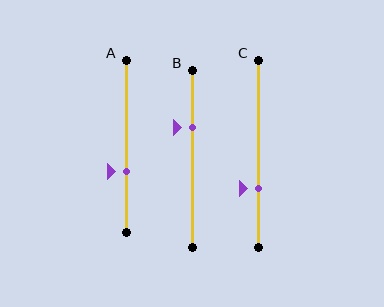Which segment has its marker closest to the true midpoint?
Segment A has its marker closest to the true midpoint.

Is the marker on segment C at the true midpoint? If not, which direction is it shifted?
No, the marker on segment C is shifted downward by about 19% of the segment length.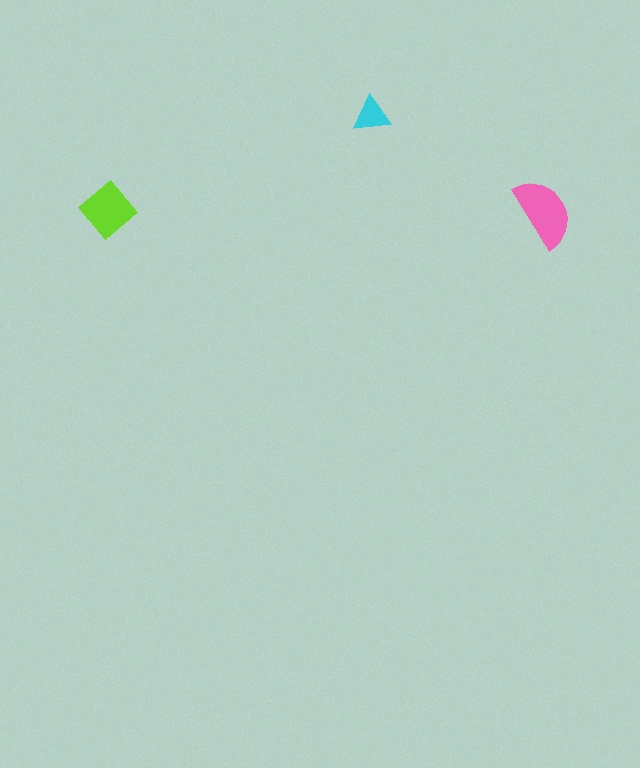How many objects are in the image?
There are 3 objects in the image.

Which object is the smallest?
The cyan triangle.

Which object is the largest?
The pink semicircle.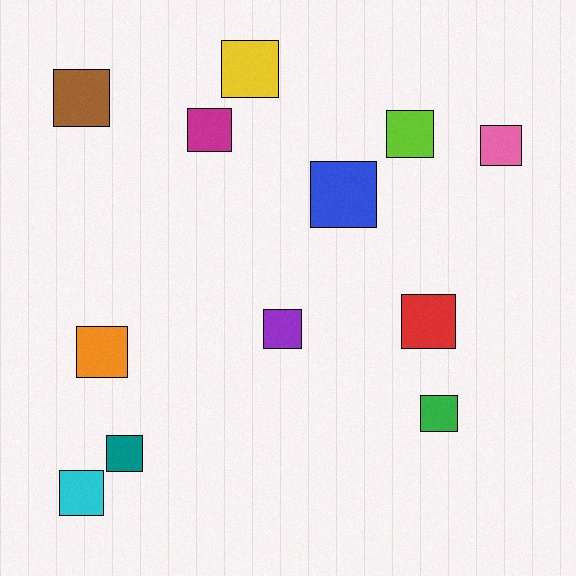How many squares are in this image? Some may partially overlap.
There are 12 squares.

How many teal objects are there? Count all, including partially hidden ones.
There is 1 teal object.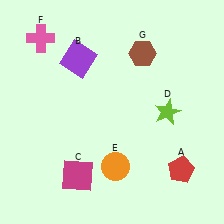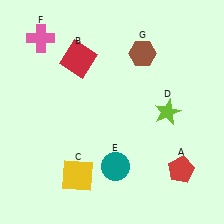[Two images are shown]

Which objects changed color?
B changed from purple to red. C changed from magenta to yellow. E changed from orange to teal.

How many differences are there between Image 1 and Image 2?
There are 3 differences between the two images.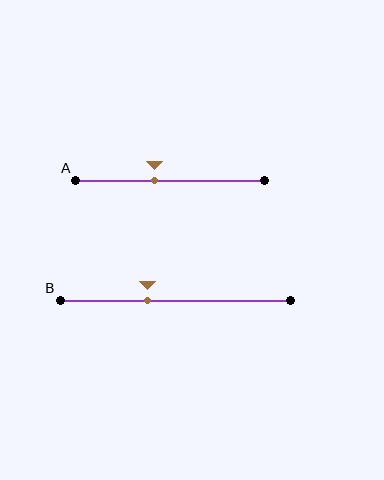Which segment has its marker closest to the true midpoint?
Segment A has its marker closest to the true midpoint.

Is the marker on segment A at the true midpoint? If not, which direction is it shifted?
No, the marker on segment A is shifted to the left by about 8% of the segment length.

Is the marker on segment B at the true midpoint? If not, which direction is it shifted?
No, the marker on segment B is shifted to the left by about 12% of the segment length.